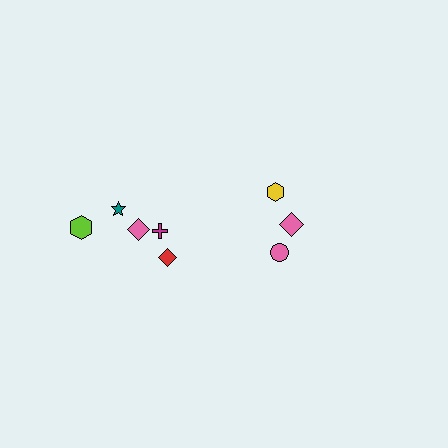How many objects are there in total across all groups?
There are 8 objects.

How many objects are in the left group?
There are 5 objects.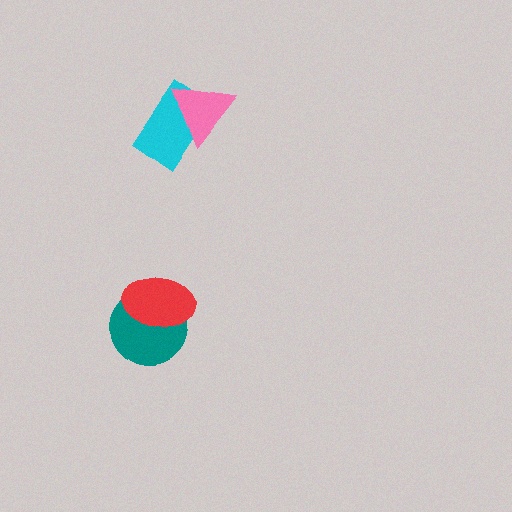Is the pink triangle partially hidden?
No, no other shape covers it.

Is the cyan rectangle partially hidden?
Yes, it is partially covered by another shape.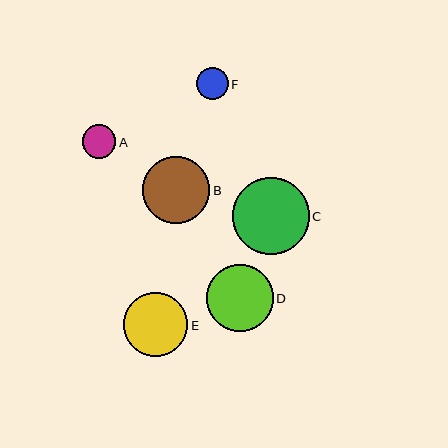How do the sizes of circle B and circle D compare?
Circle B and circle D are approximately the same size.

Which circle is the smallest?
Circle F is the smallest with a size of approximately 32 pixels.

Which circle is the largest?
Circle C is the largest with a size of approximately 77 pixels.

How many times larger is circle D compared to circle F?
Circle D is approximately 2.1 times the size of circle F.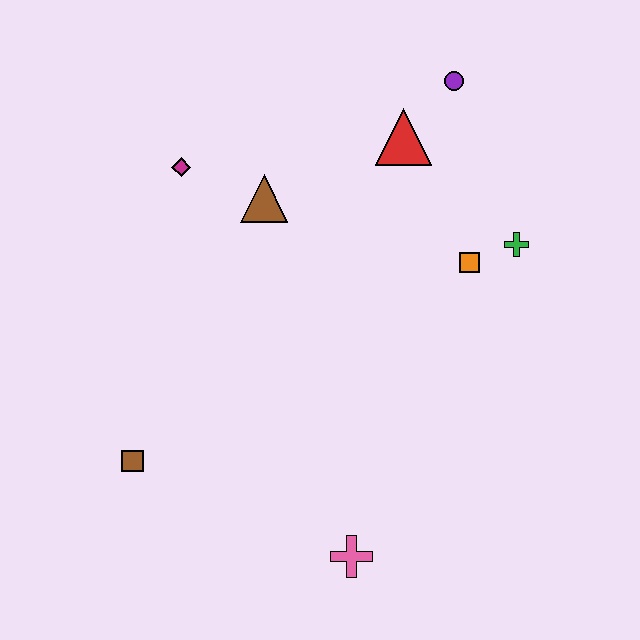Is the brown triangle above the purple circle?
No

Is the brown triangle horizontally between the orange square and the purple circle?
No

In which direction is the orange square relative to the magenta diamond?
The orange square is to the right of the magenta diamond.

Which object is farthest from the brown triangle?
The pink cross is farthest from the brown triangle.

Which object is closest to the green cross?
The orange square is closest to the green cross.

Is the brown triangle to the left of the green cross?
Yes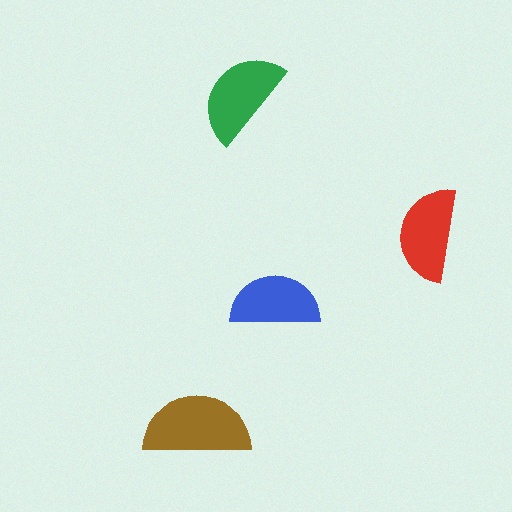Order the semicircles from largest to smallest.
the brown one, the green one, the red one, the blue one.